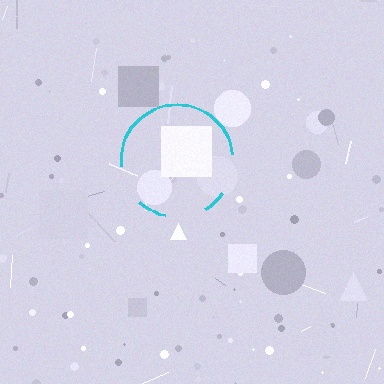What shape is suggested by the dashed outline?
The dashed outline suggests a circle.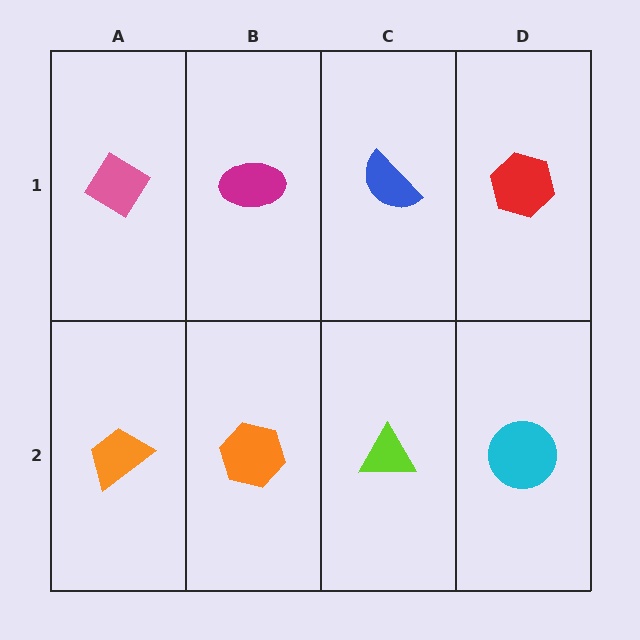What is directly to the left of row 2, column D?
A lime triangle.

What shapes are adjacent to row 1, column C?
A lime triangle (row 2, column C), a magenta ellipse (row 1, column B), a red hexagon (row 1, column D).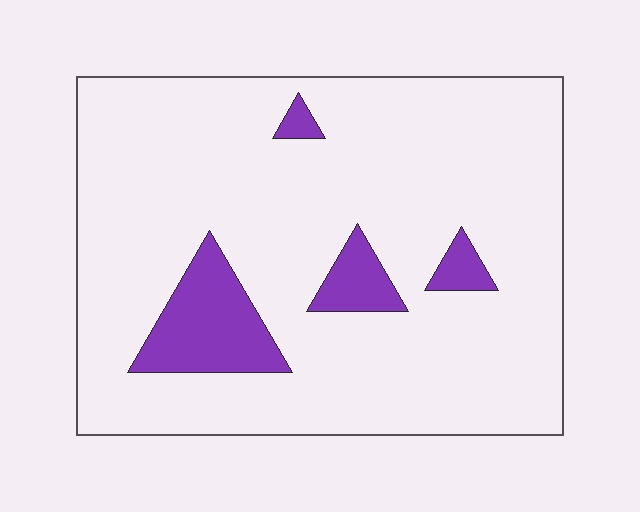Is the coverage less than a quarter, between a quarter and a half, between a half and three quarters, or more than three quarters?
Less than a quarter.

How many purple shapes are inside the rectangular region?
4.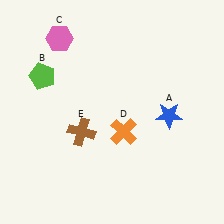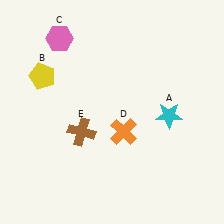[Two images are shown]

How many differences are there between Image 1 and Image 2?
There are 2 differences between the two images.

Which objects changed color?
A changed from blue to cyan. B changed from lime to yellow.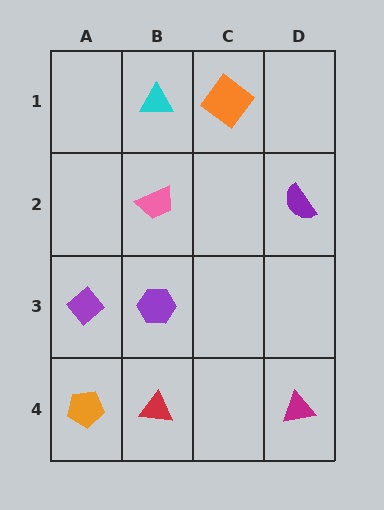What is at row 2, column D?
A purple semicircle.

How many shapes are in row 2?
2 shapes.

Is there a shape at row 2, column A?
No, that cell is empty.